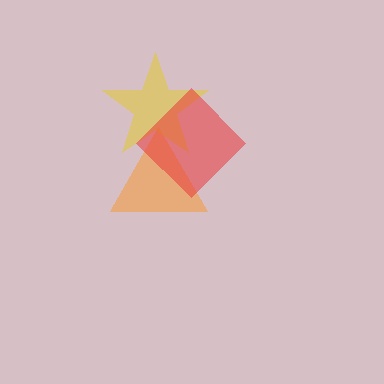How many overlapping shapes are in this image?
There are 3 overlapping shapes in the image.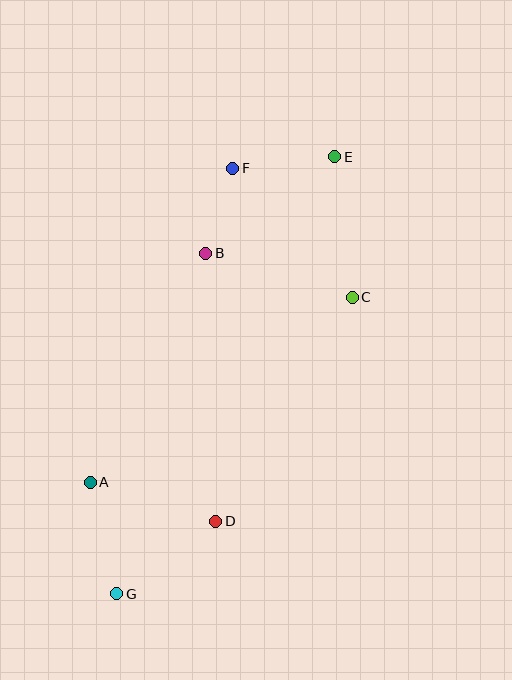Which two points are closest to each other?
Points B and F are closest to each other.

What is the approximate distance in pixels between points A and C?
The distance between A and C is approximately 321 pixels.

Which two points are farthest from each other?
Points E and G are farthest from each other.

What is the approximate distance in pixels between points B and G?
The distance between B and G is approximately 352 pixels.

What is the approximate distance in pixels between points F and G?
The distance between F and G is approximately 441 pixels.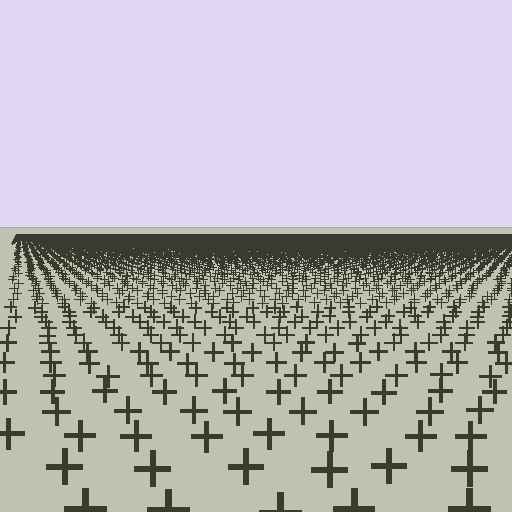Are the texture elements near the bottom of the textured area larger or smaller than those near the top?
Larger. Near the bottom, elements are closer to the viewer and appear at a bigger on-screen size.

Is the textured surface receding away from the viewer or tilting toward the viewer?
The surface is receding away from the viewer. Texture elements get smaller and denser toward the top.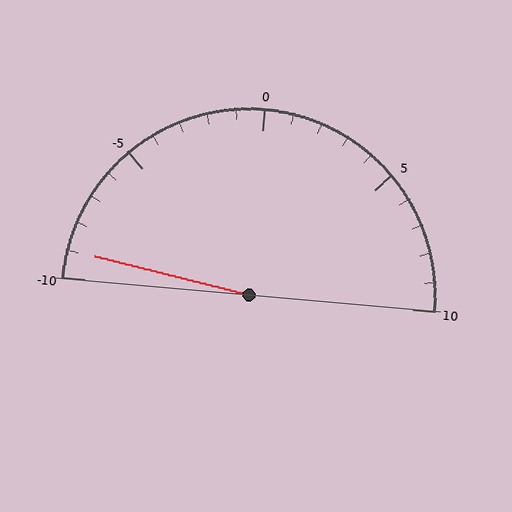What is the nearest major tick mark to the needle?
The nearest major tick mark is -10.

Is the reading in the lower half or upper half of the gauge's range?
The reading is in the lower half of the range (-10 to 10).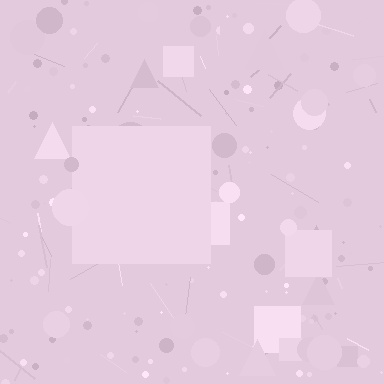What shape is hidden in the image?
A square is hidden in the image.